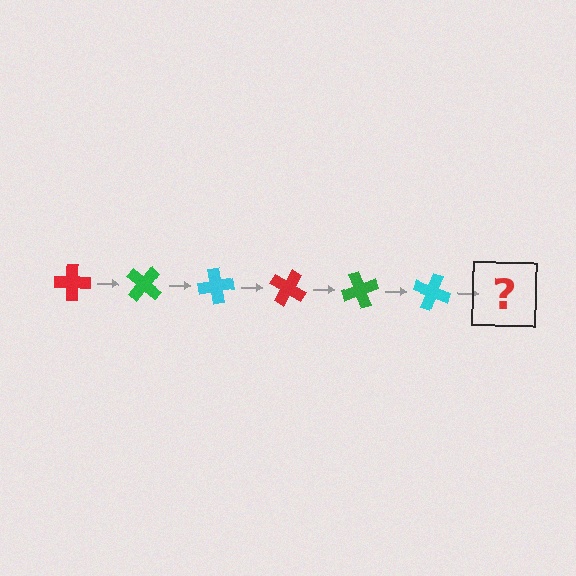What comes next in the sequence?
The next element should be a red cross, rotated 240 degrees from the start.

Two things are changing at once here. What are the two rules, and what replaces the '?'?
The two rules are that it rotates 40 degrees each step and the color cycles through red, green, and cyan. The '?' should be a red cross, rotated 240 degrees from the start.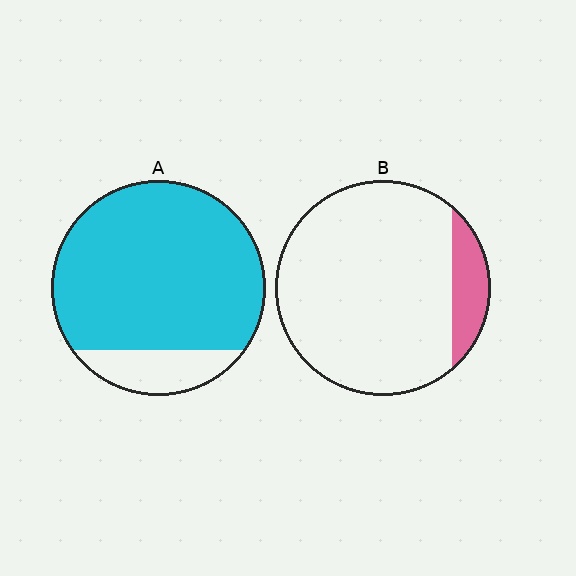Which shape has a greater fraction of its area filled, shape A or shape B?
Shape A.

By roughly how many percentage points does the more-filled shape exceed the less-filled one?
By roughly 70 percentage points (A over B).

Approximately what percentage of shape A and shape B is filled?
A is approximately 85% and B is approximately 10%.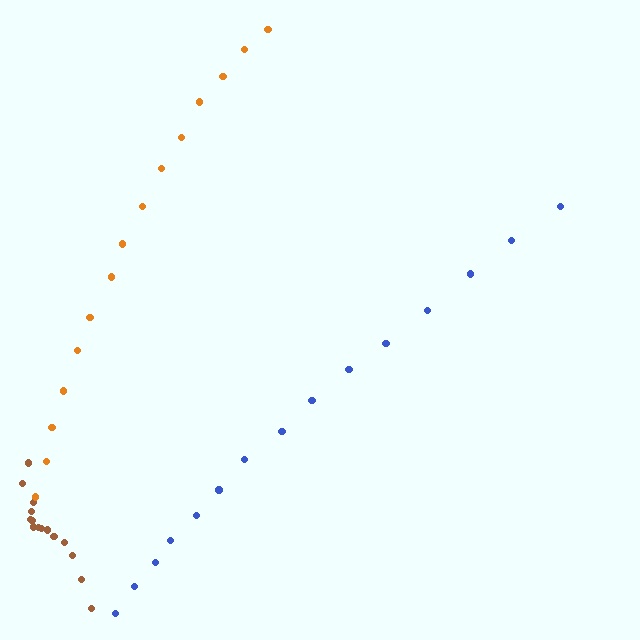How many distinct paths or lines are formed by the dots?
There are 3 distinct paths.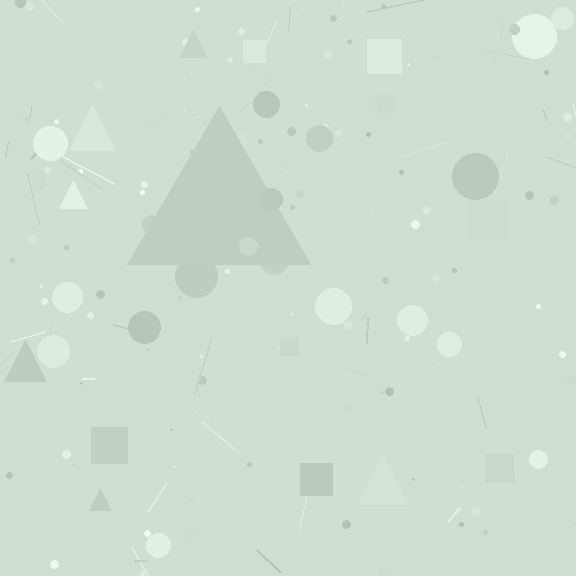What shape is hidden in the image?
A triangle is hidden in the image.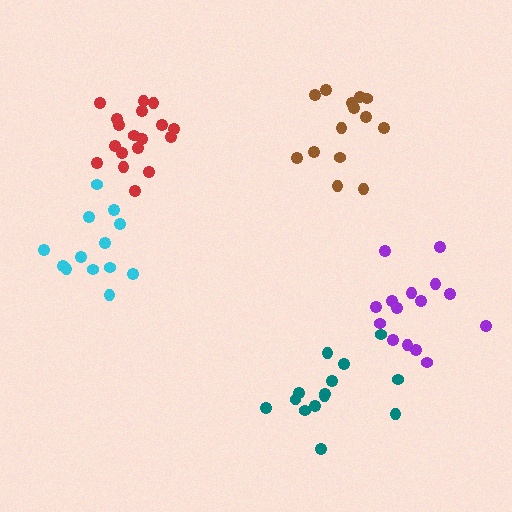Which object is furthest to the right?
The purple cluster is rightmost.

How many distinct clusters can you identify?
There are 5 distinct clusters.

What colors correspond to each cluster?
The clusters are colored: brown, cyan, purple, teal, red.